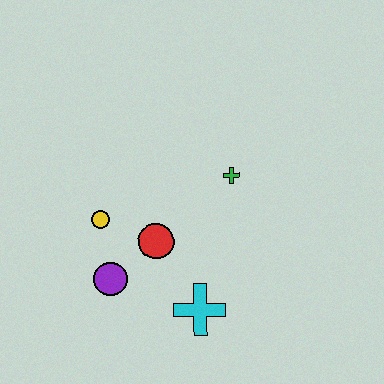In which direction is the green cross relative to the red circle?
The green cross is to the right of the red circle.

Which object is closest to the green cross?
The red circle is closest to the green cross.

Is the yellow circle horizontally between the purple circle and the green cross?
No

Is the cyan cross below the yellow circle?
Yes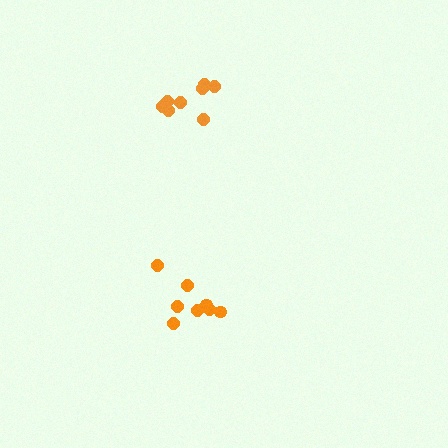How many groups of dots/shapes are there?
There are 2 groups.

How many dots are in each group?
Group 1: 8 dots, Group 2: 8 dots (16 total).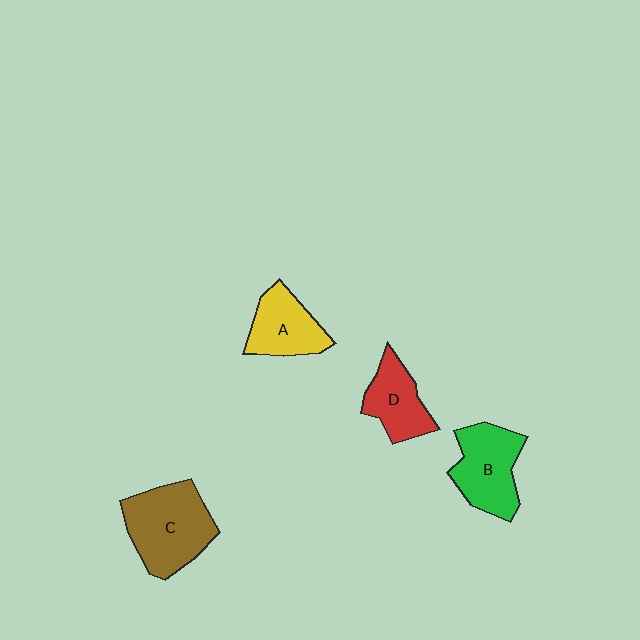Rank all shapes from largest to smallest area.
From largest to smallest: C (brown), B (green), A (yellow), D (red).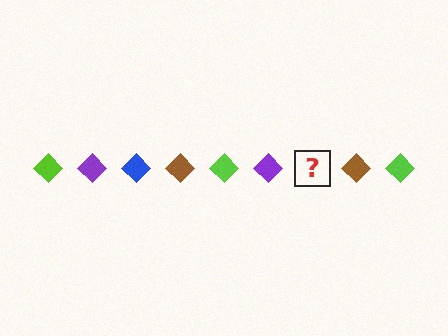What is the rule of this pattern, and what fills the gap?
The rule is that the pattern cycles through lime, purple, blue, brown diamonds. The gap should be filled with a blue diamond.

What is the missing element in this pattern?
The missing element is a blue diamond.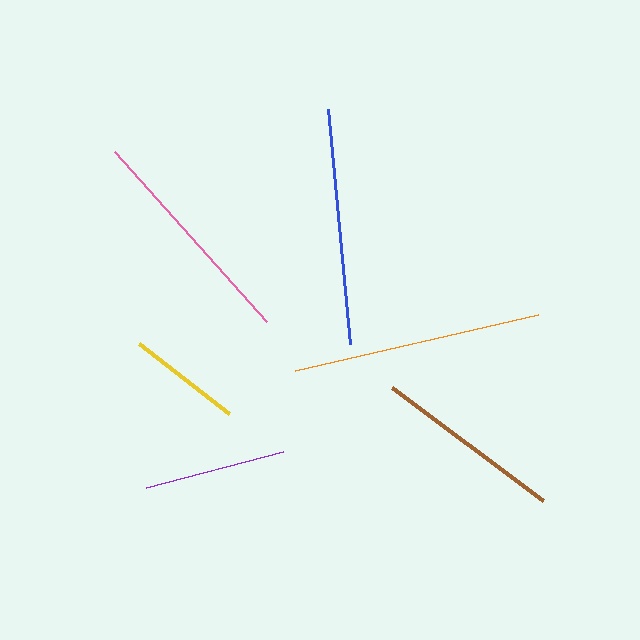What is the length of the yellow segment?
The yellow segment is approximately 114 pixels long.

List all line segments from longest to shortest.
From longest to shortest: orange, blue, pink, brown, purple, yellow.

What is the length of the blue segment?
The blue segment is approximately 235 pixels long.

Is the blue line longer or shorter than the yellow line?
The blue line is longer than the yellow line.